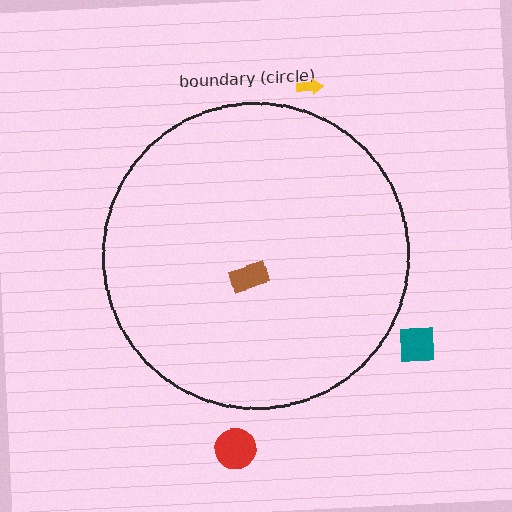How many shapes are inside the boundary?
1 inside, 3 outside.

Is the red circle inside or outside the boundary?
Outside.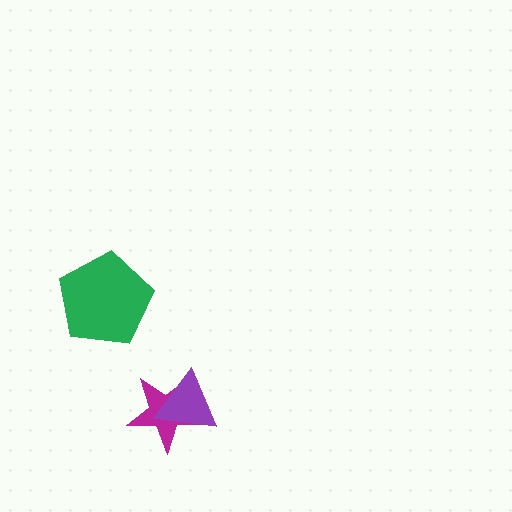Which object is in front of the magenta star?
The purple triangle is in front of the magenta star.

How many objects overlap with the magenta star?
1 object overlaps with the magenta star.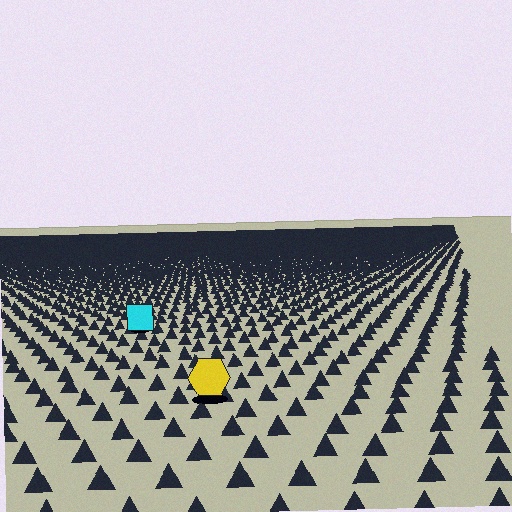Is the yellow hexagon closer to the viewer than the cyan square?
Yes. The yellow hexagon is closer — you can tell from the texture gradient: the ground texture is coarser near it.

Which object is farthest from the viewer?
The cyan square is farthest from the viewer. It appears smaller and the ground texture around it is denser.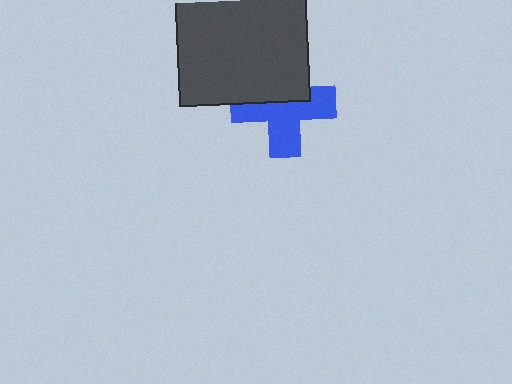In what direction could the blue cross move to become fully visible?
The blue cross could move down. That would shift it out from behind the dark gray square entirely.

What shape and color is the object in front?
The object in front is a dark gray square.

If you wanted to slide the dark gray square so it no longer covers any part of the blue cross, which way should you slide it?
Slide it up — that is the most direct way to separate the two shapes.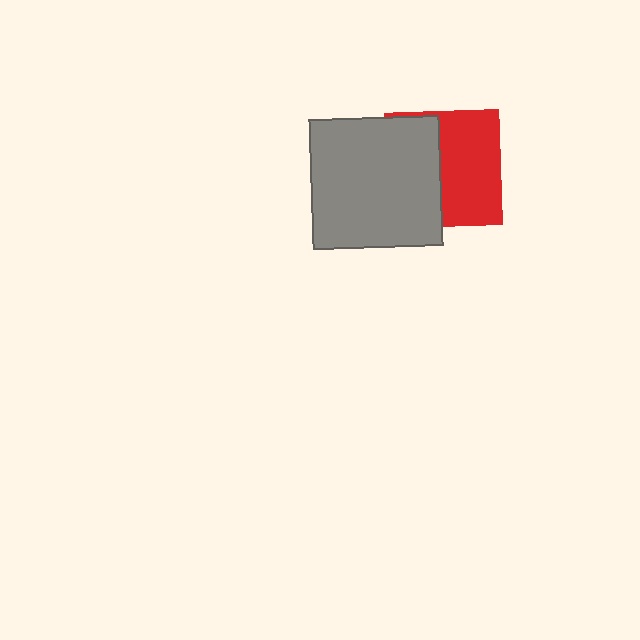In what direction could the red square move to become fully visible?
The red square could move right. That would shift it out from behind the gray square entirely.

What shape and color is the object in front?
The object in front is a gray square.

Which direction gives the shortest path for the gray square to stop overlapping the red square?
Moving left gives the shortest separation.